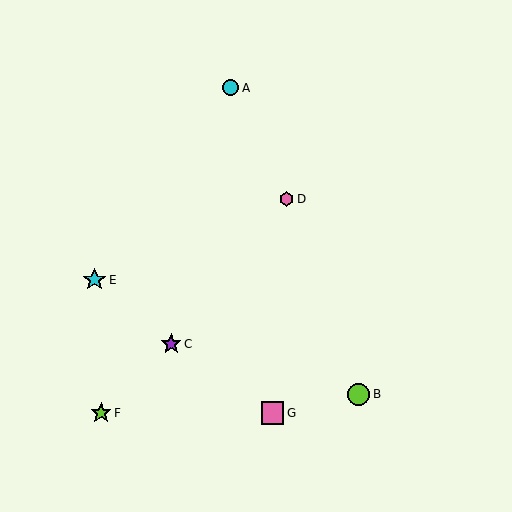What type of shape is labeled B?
Shape B is a lime circle.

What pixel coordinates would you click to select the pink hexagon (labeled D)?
Click at (286, 199) to select the pink hexagon D.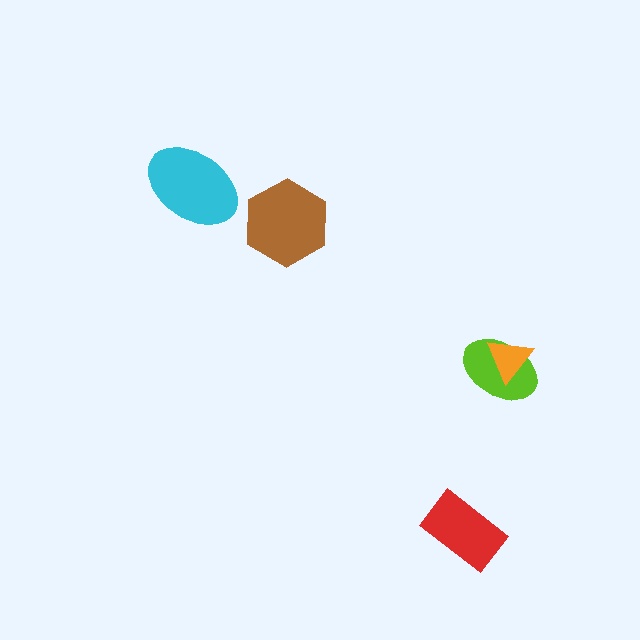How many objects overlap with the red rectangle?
0 objects overlap with the red rectangle.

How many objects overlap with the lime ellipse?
1 object overlaps with the lime ellipse.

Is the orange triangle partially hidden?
No, no other shape covers it.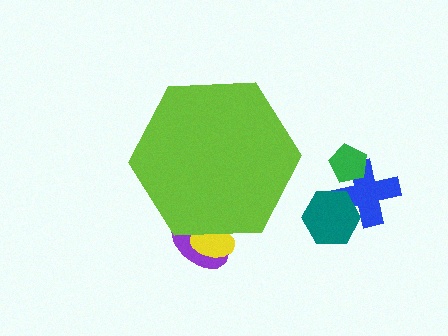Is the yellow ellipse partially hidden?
Yes, the yellow ellipse is partially hidden behind the lime hexagon.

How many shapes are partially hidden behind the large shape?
2 shapes are partially hidden.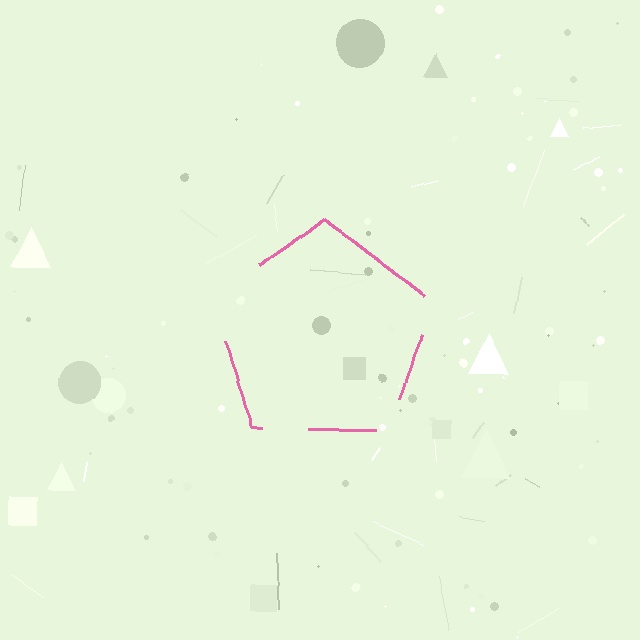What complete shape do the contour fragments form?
The contour fragments form a pentagon.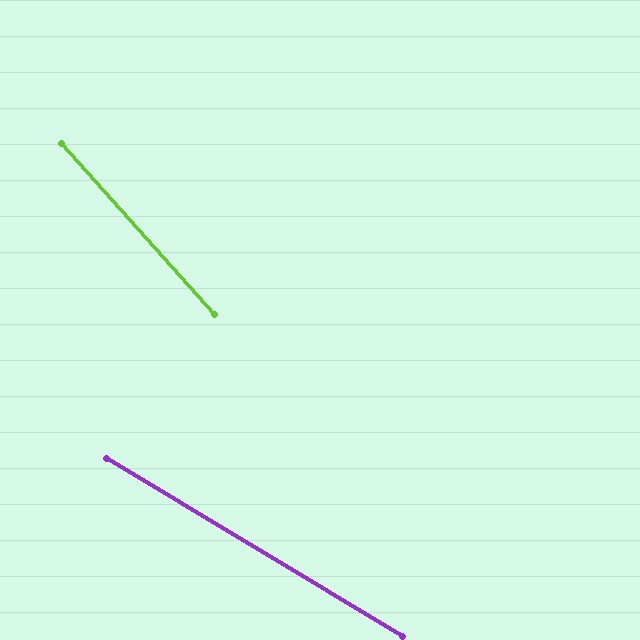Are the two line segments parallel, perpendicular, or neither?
Neither parallel nor perpendicular — they differ by about 17°.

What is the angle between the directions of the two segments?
Approximately 17 degrees.